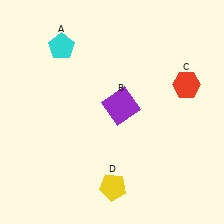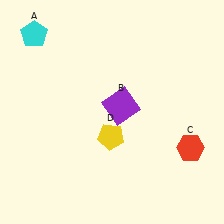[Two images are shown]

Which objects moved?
The objects that moved are: the cyan pentagon (A), the red hexagon (C), the yellow pentagon (D).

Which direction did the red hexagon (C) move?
The red hexagon (C) moved down.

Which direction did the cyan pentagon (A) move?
The cyan pentagon (A) moved left.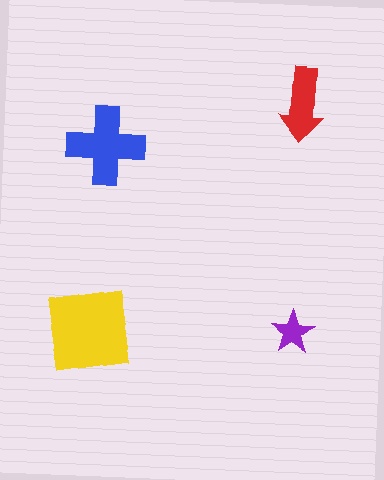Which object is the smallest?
The purple star.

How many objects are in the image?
There are 4 objects in the image.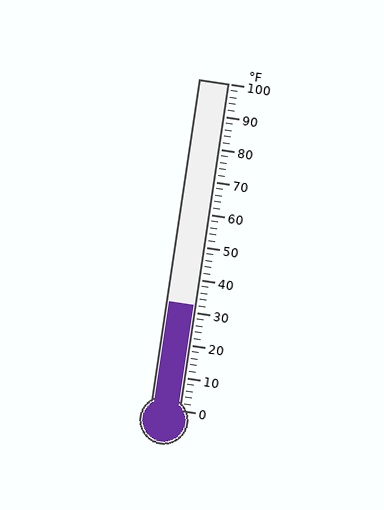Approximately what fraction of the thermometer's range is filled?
The thermometer is filled to approximately 30% of its range.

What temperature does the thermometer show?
The thermometer shows approximately 32°F.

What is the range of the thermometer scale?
The thermometer scale ranges from 0°F to 100°F.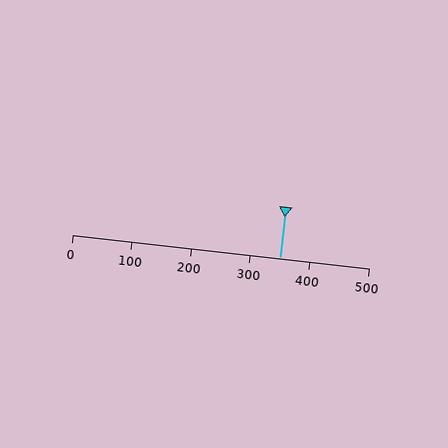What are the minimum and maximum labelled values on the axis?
The axis runs from 0 to 500.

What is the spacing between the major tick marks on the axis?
The major ticks are spaced 100 apart.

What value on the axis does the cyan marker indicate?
The marker indicates approximately 350.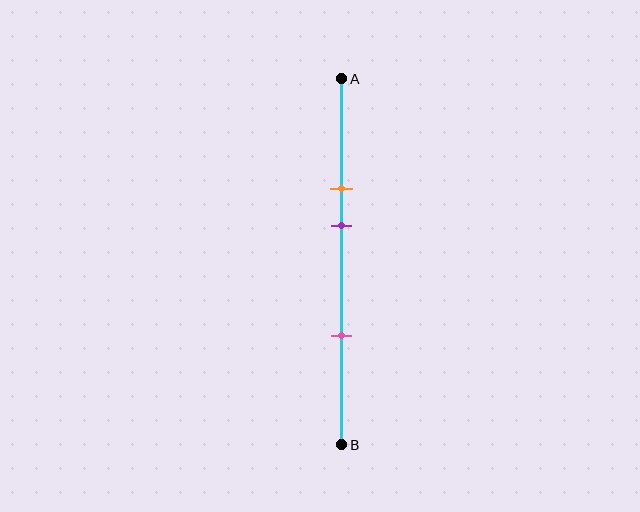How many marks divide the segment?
There are 3 marks dividing the segment.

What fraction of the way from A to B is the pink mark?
The pink mark is approximately 70% (0.7) of the way from A to B.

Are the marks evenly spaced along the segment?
No, the marks are not evenly spaced.